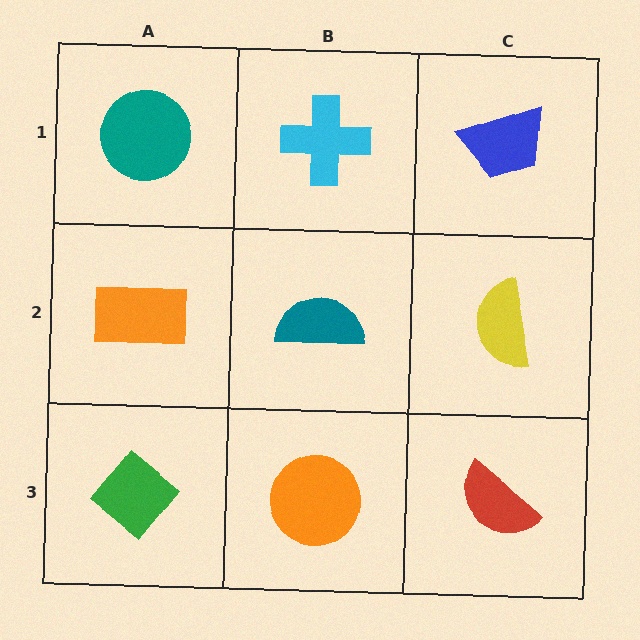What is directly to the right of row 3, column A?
An orange circle.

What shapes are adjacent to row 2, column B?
A cyan cross (row 1, column B), an orange circle (row 3, column B), an orange rectangle (row 2, column A), a yellow semicircle (row 2, column C).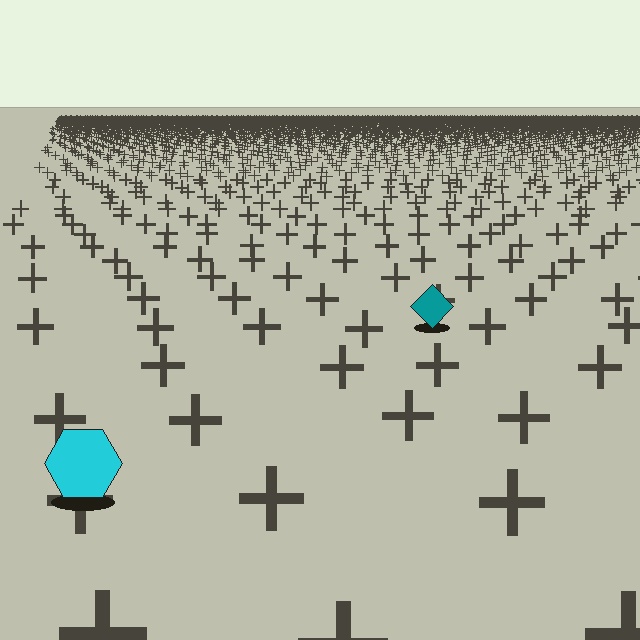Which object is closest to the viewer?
The cyan hexagon is closest. The texture marks near it are larger and more spread out.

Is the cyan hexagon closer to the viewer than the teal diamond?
Yes. The cyan hexagon is closer — you can tell from the texture gradient: the ground texture is coarser near it.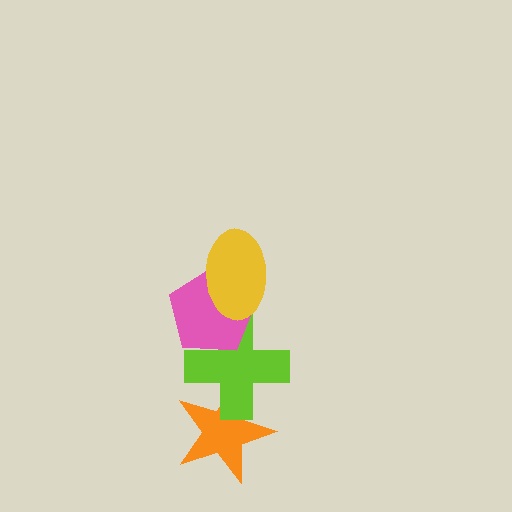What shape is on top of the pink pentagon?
The yellow ellipse is on top of the pink pentagon.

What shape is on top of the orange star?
The lime cross is on top of the orange star.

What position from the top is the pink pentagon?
The pink pentagon is 2nd from the top.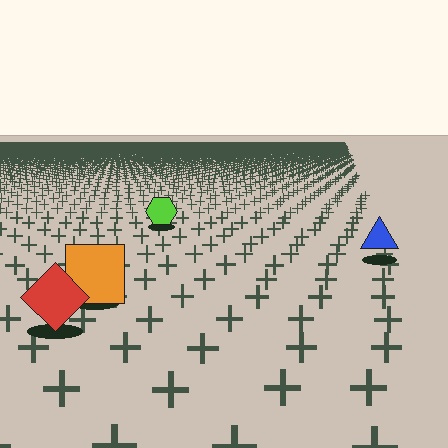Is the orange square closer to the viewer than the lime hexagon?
Yes. The orange square is closer — you can tell from the texture gradient: the ground texture is coarser near it.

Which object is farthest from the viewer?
The lime hexagon is farthest from the viewer. It appears smaller and the ground texture around it is denser.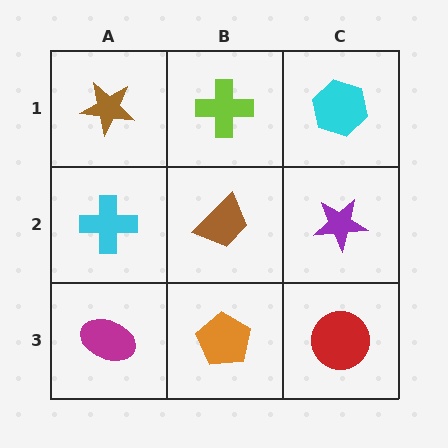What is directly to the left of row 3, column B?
A magenta ellipse.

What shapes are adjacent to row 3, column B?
A brown trapezoid (row 2, column B), a magenta ellipse (row 3, column A), a red circle (row 3, column C).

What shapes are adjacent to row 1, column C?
A purple star (row 2, column C), a lime cross (row 1, column B).